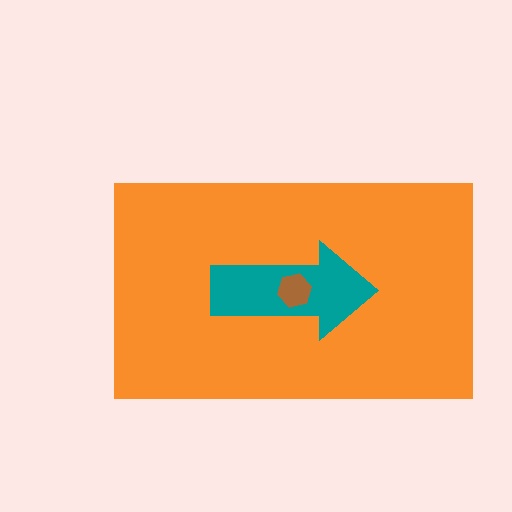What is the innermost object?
The brown hexagon.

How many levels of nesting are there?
3.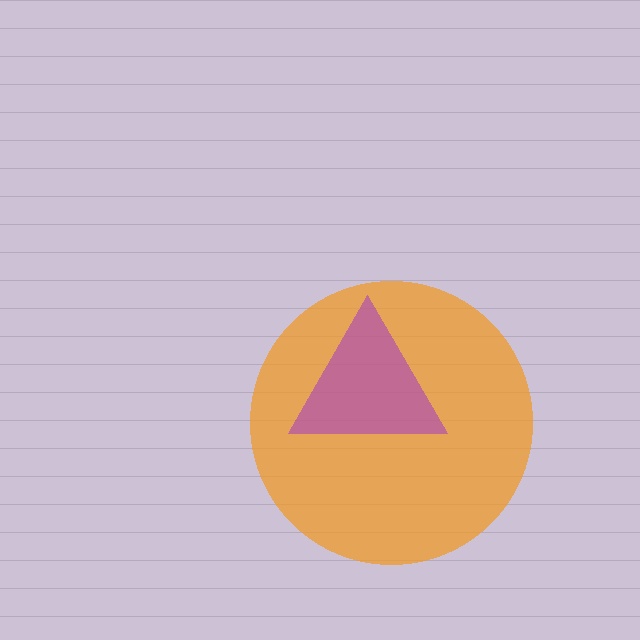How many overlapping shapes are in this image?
There are 2 overlapping shapes in the image.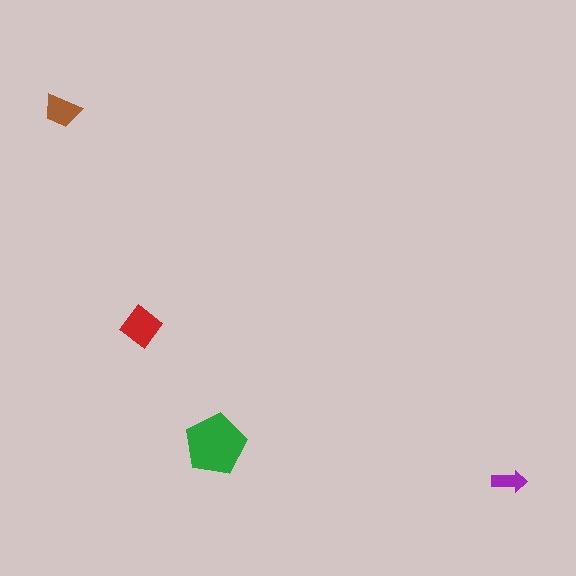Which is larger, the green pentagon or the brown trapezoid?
The green pentagon.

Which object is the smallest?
The purple arrow.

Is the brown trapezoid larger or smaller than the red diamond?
Smaller.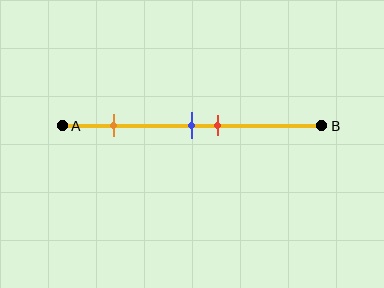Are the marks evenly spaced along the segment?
No, the marks are not evenly spaced.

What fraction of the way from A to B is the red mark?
The red mark is approximately 60% (0.6) of the way from A to B.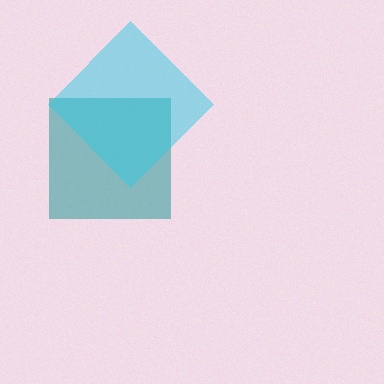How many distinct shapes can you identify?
There are 2 distinct shapes: a teal square, a cyan diamond.